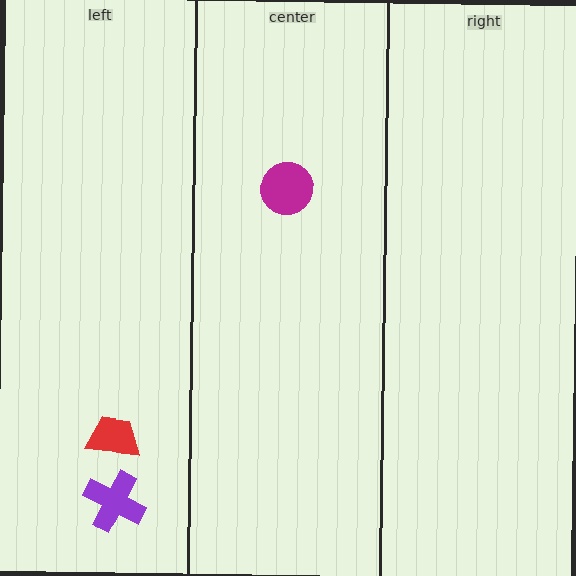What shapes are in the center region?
The magenta circle.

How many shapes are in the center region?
1.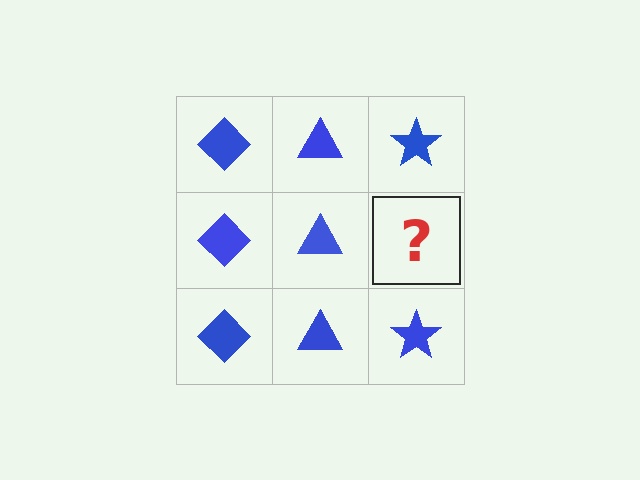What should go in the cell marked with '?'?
The missing cell should contain a blue star.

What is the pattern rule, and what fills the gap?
The rule is that each column has a consistent shape. The gap should be filled with a blue star.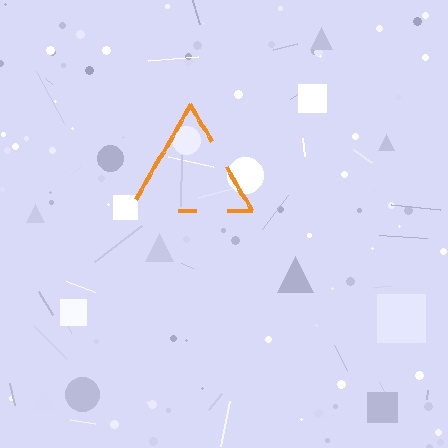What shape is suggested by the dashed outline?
The dashed outline suggests a triangle.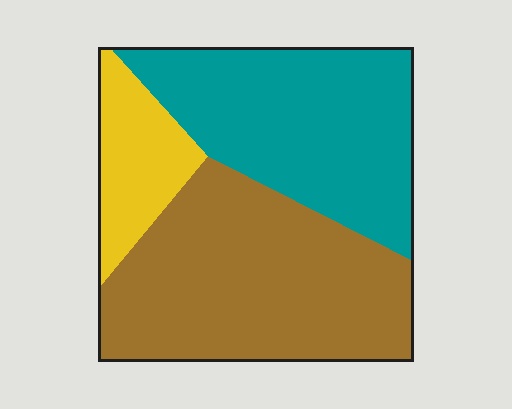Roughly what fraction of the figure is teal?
Teal covers 39% of the figure.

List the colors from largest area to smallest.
From largest to smallest: brown, teal, yellow.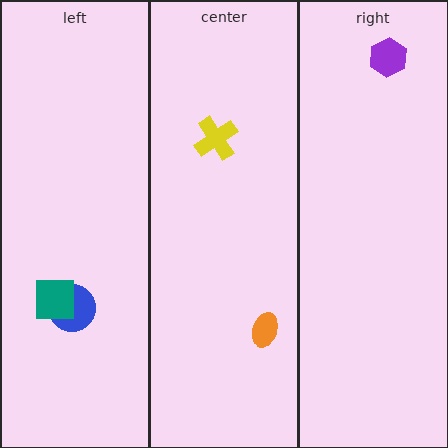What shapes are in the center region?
The orange ellipse, the yellow cross.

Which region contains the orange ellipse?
The center region.